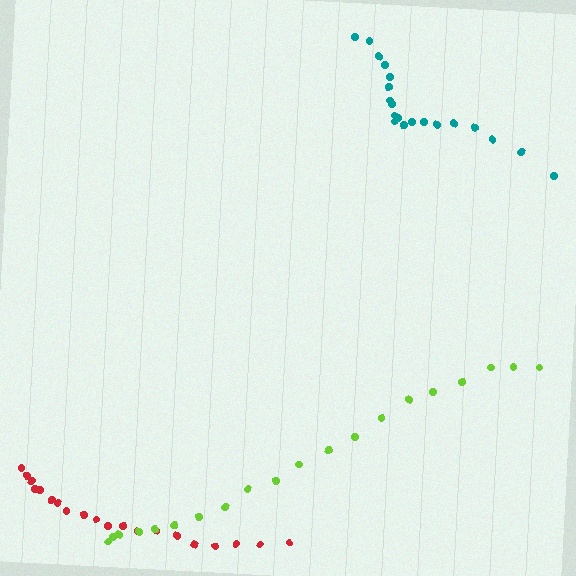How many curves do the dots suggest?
There are 3 distinct paths.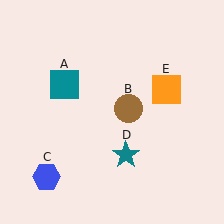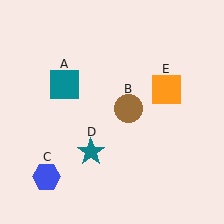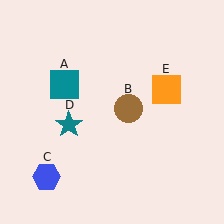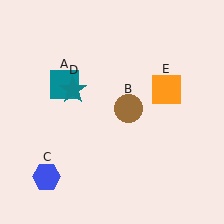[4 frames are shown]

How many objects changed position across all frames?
1 object changed position: teal star (object D).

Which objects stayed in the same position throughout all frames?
Teal square (object A) and brown circle (object B) and blue hexagon (object C) and orange square (object E) remained stationary.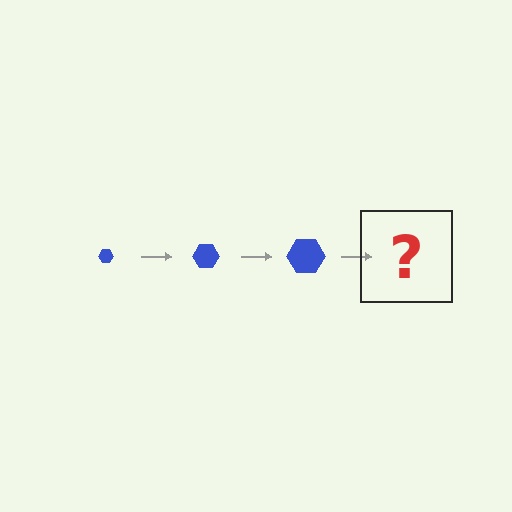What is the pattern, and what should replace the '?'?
The pattern is that the hexagon gets progressively larger each step. The '?' should be a blue hexagon, larger than the previous one.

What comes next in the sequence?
The next element should be a blue hexagon, larger than the previous one.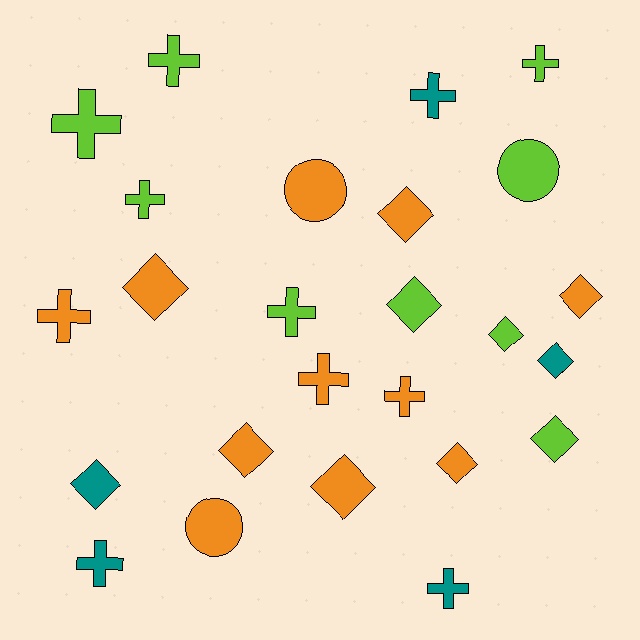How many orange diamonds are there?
There are 6 orange diamonds.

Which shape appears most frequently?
Diamond, with 11 objects.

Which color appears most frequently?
Orange, with 11 objects.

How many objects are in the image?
There are 25 objects.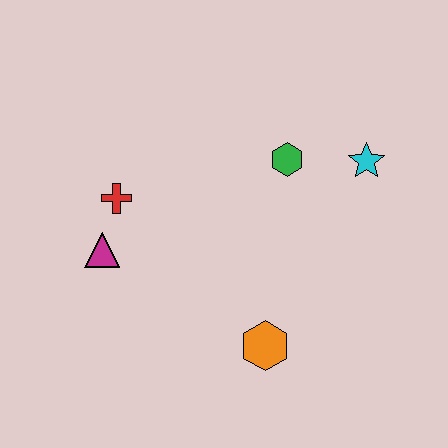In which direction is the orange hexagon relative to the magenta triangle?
The orange hexagon is to the right of the magenta triangle.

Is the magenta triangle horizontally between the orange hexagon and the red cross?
No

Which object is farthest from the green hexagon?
The magenta triangle is farthest from the green hexagon.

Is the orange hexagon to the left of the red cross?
No